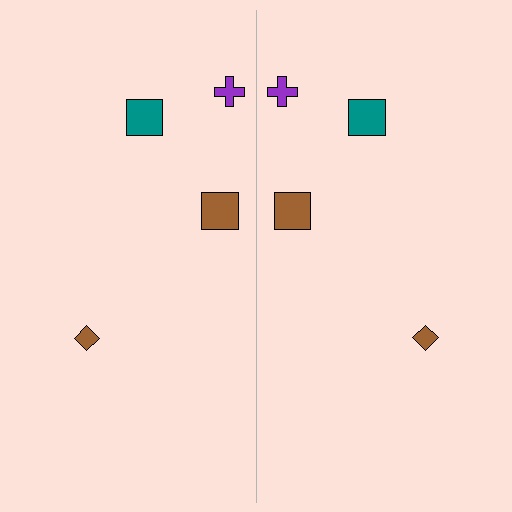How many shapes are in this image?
There are 8 shapes in this image.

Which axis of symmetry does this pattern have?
The pattern has a vertical axis of symmetry running through the center of the image.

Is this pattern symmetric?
Yes, this pattern has bilateral (reflection) symmetry.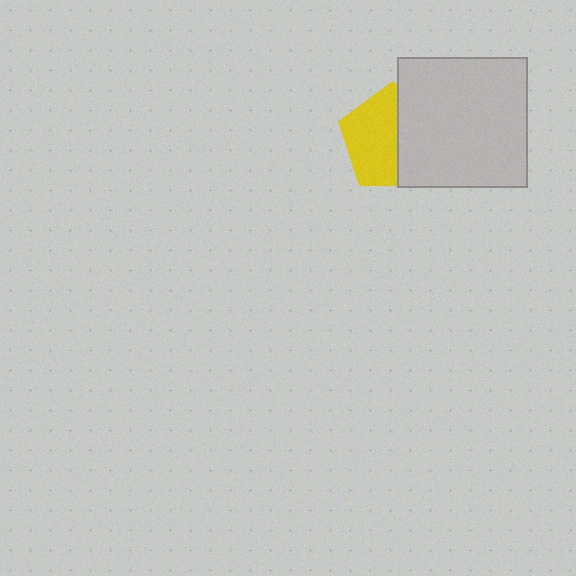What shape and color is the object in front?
The object in front is a light gray square.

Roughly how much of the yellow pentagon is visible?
About half of it is visible (roughly 56%).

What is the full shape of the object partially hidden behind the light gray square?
The partially hidden object is a yellow pentagon.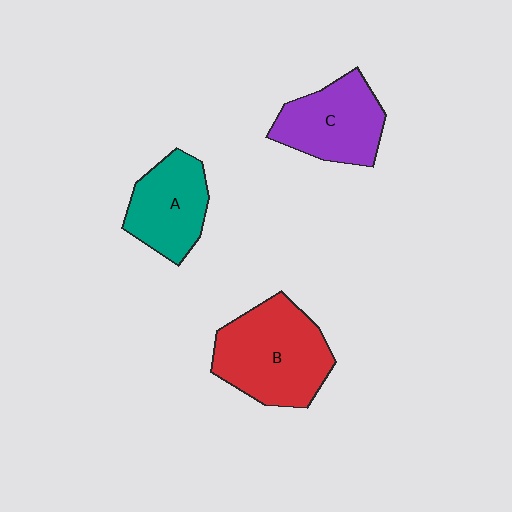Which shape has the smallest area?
Shape A (teal).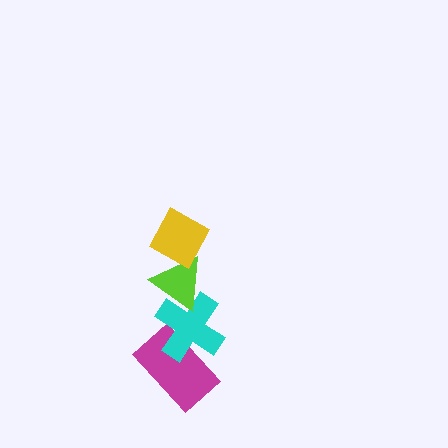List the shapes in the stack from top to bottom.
From top to bottom: the yellow diamond, the lime triangle, the cyan cross, the magenta rectangle.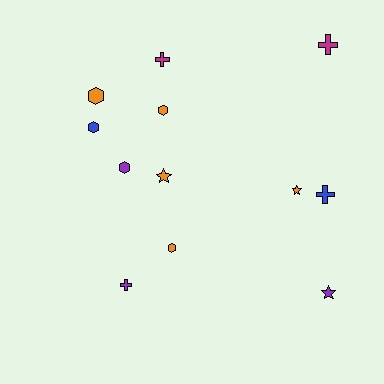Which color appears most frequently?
Orange, with 5 objects.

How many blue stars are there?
There are no blue stars.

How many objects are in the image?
There are 12 objects.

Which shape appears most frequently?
Hexagon, with 5 objects.